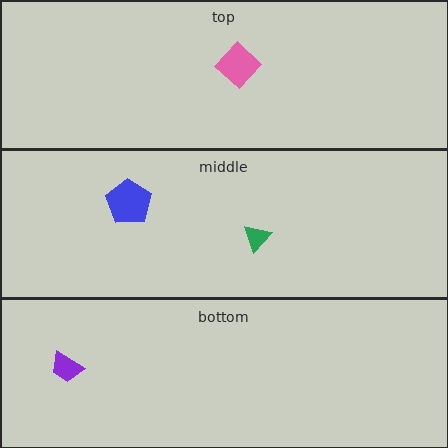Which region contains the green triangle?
The middle region.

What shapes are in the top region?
The pink diamond.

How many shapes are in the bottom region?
1.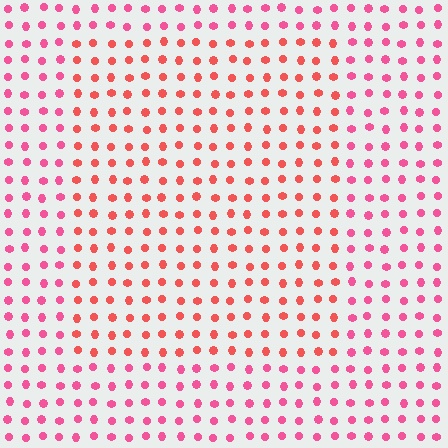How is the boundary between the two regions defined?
The boundary is defined purely by a slight shift in hue (about 27 degrees). Spacing, size, and orientation are identical on both sides.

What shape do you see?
I see a rectangle.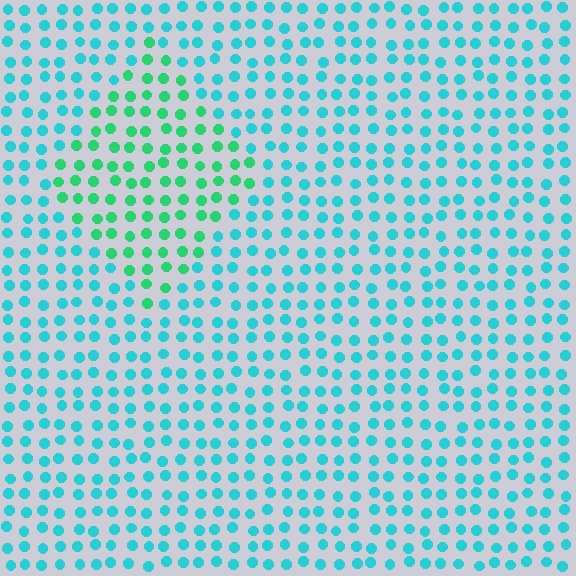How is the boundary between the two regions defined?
The boundary is defined purely by a slight shift in hue (about 37 degrees). Spacing, size, and orientation are identical on both sides.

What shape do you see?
I see a diamond.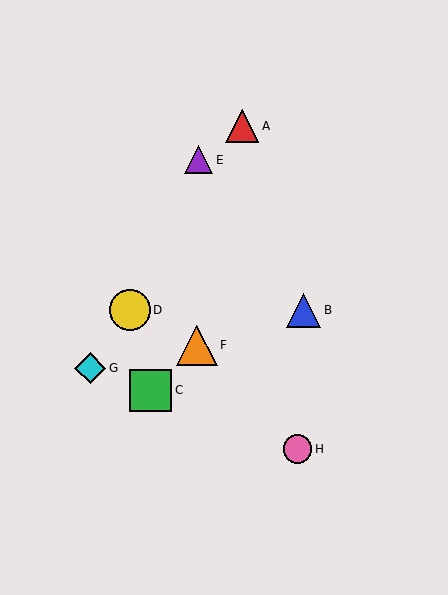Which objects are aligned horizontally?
Objects B, D are aligned horizontally.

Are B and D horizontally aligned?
Yes, both are at y≈310.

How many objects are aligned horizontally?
2 objects (B, D) are aligned horizontally.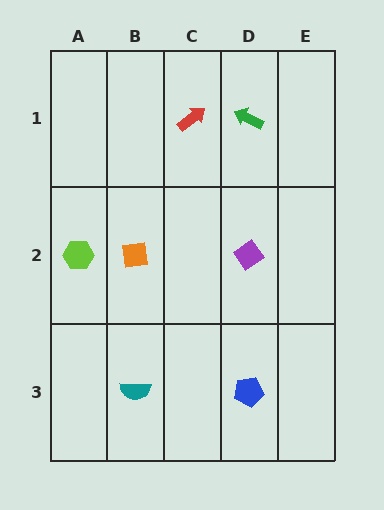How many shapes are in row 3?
2 shapes.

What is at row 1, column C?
A red arrow.